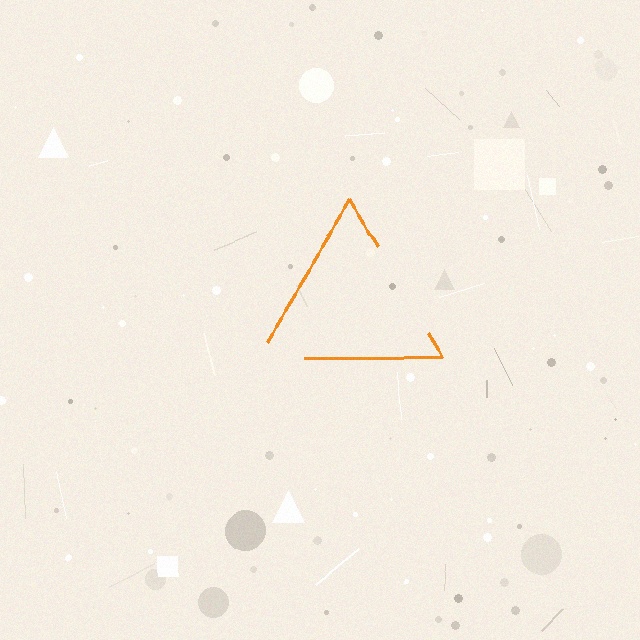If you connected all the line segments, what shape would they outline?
They would outline a triangle.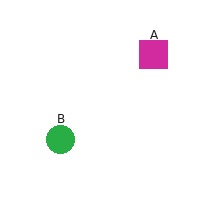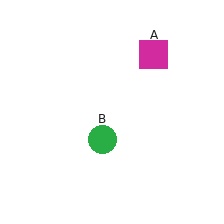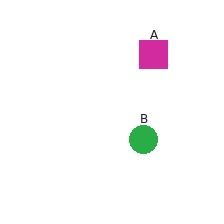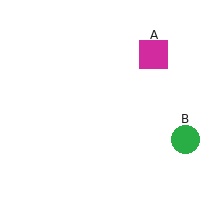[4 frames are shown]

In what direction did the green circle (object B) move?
The green circle (object B) moved right.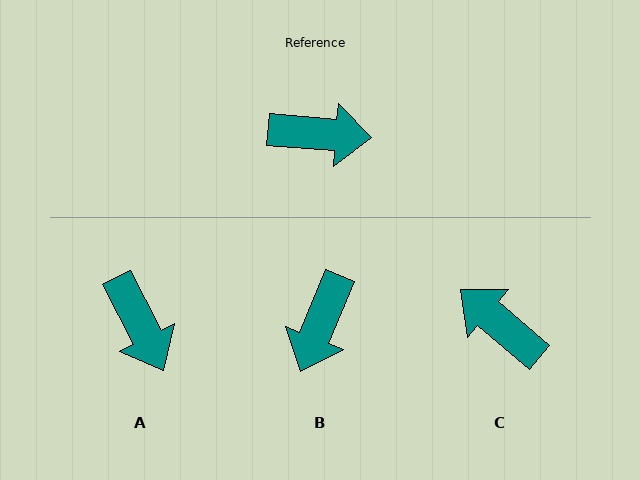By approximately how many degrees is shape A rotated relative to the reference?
Approximately 59 degrees clockwise.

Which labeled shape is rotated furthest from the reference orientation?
C, about 144 degrees away.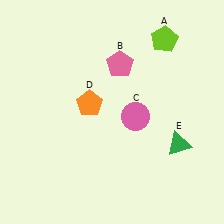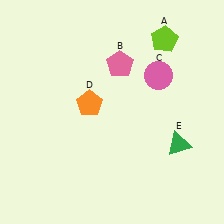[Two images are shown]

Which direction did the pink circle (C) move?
The pink circle (C) moved up.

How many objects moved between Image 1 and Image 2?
1 object moved between the two images.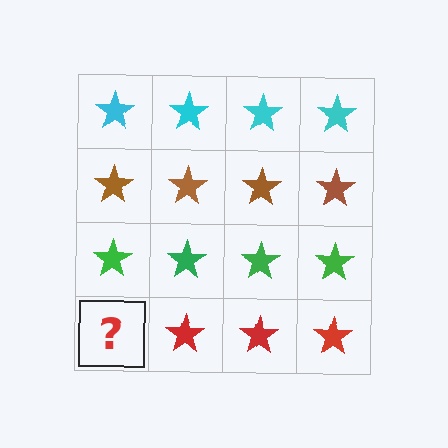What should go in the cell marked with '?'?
The missing cell should contain a red star.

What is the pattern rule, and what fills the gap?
The rule is that each row has a consistent color. The gap should be filled with a red star.